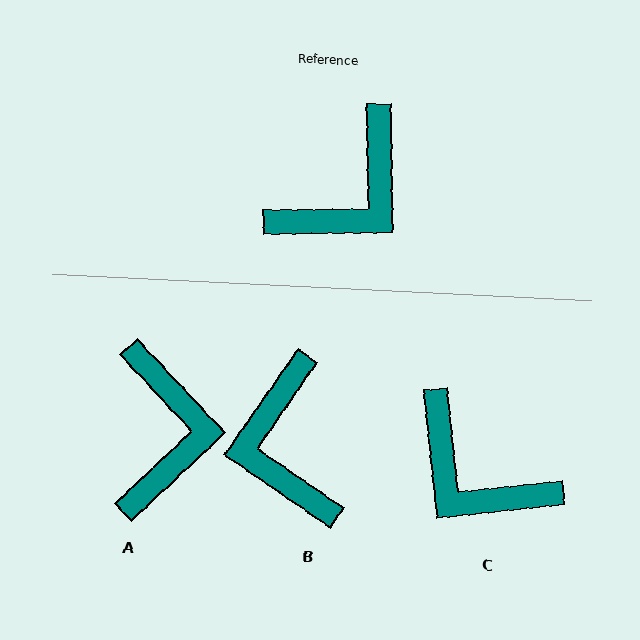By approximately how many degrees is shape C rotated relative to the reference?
Approximately 85 degrees clockwise.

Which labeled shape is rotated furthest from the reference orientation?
B, about 125 degrees away.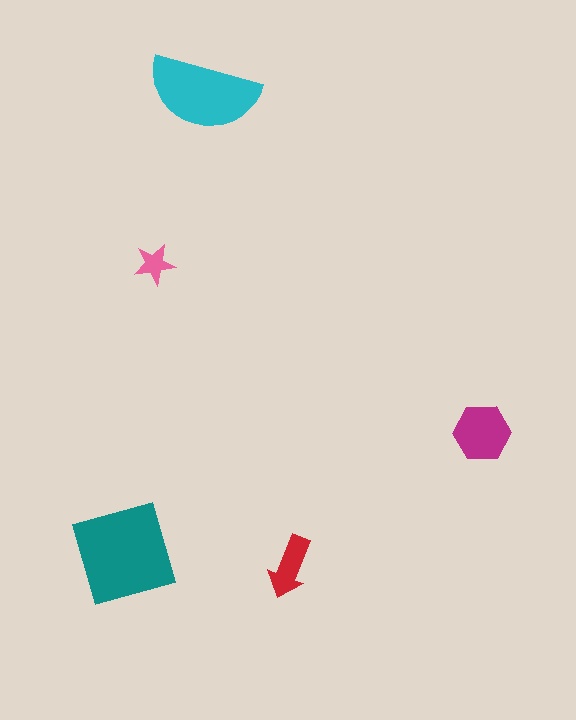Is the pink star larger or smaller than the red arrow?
Smaller.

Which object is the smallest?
The pink star.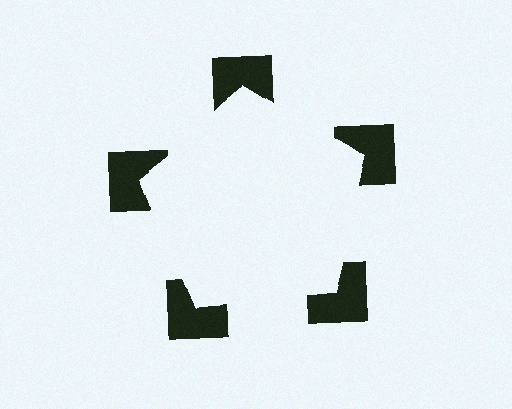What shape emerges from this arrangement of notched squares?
An illusory pentagon — its edges are inferred from the aligned wedge cuts in the notched squares, not physically drawn.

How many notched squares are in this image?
There are 5 — one at each vertex of the illusory pentagon.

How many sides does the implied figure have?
5 sides.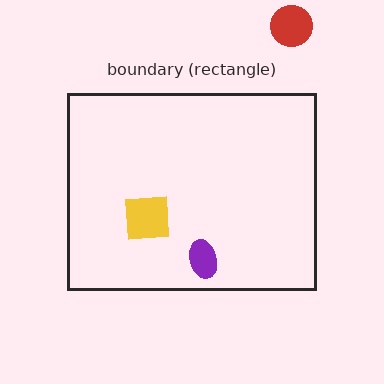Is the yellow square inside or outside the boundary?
Inside.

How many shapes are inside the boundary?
2 inside, 1 outside.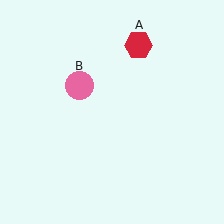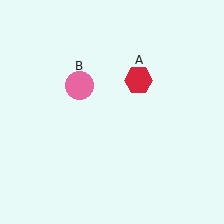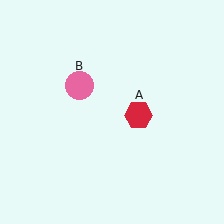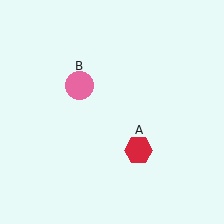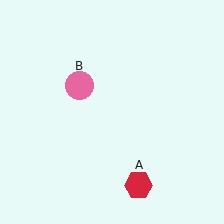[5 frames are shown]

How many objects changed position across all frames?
1 object changed position: red hexagon (object A).